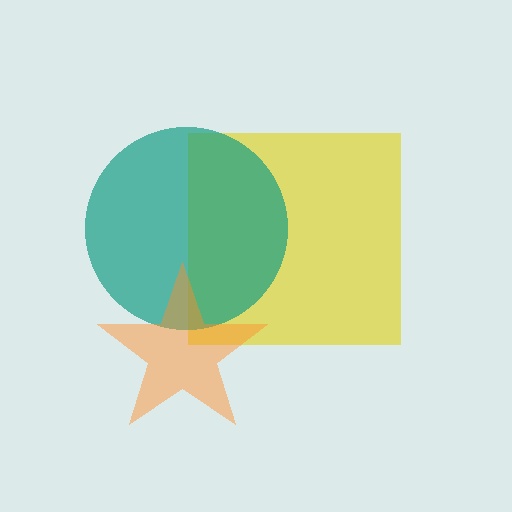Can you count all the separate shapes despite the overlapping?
Yes, there are 3 separate shapes.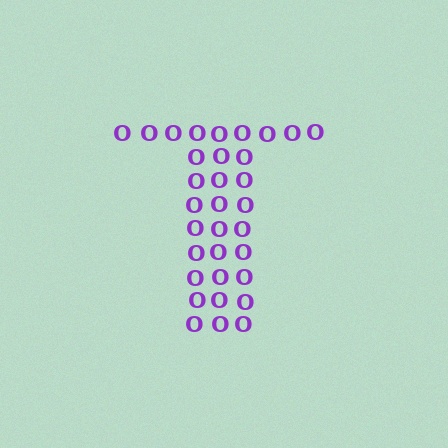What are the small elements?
The small elements are letter O's.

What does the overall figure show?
The overall figure shows the letter T.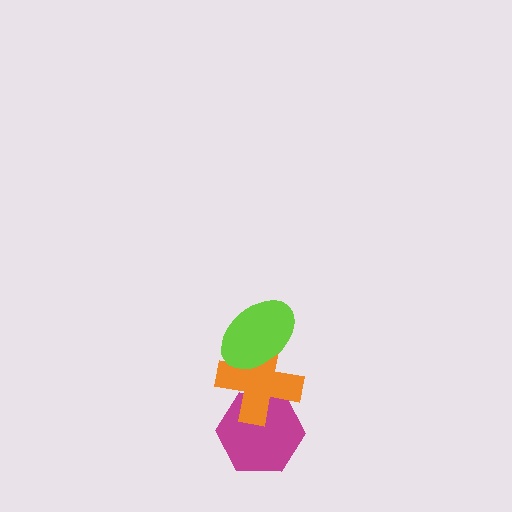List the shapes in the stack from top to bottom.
From top to bottom: the lime ellipse, the orange cross, the magenta hexagon.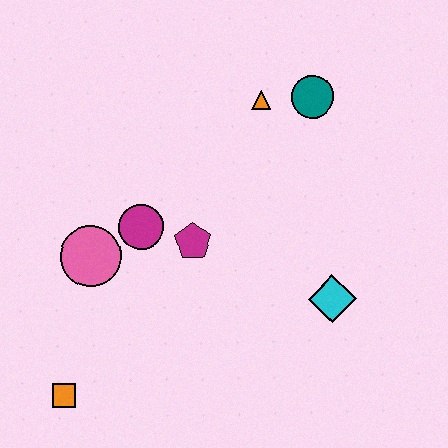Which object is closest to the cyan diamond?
The magenta pentagon is closest to the cyan diamond.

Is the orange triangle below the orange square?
No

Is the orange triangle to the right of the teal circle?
No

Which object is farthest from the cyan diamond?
The orange square is farthest from the cyan diamond.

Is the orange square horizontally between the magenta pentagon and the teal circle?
No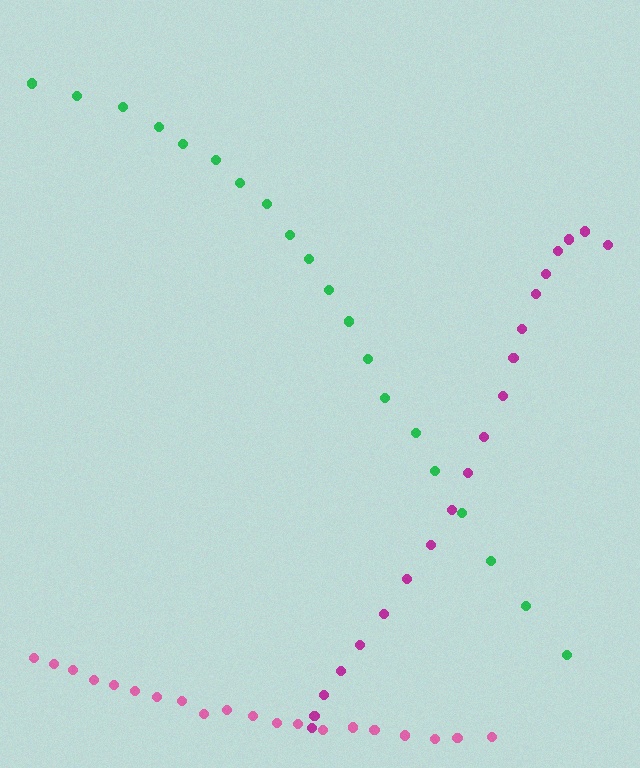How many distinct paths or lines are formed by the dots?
There are 3 distinct paths.